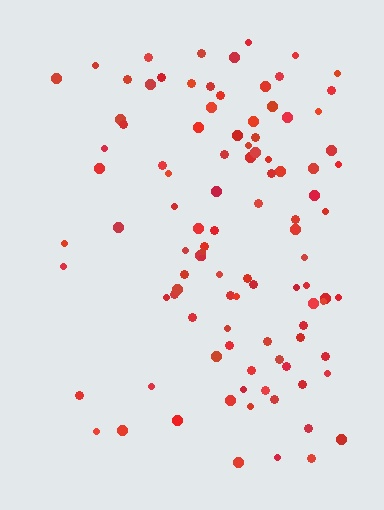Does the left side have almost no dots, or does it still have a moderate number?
Still a moderate number, just noticeably fewer than the right.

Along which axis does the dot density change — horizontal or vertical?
Horizontal.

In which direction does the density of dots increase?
From left to right, with the right side densest.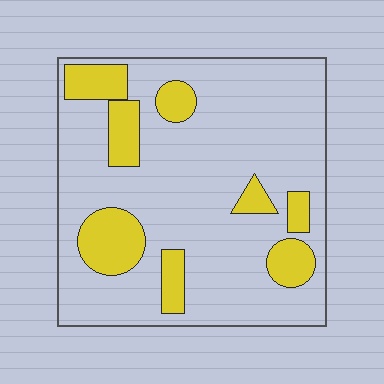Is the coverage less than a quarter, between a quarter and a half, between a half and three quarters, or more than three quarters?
Less than a quarter.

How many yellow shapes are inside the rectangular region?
8.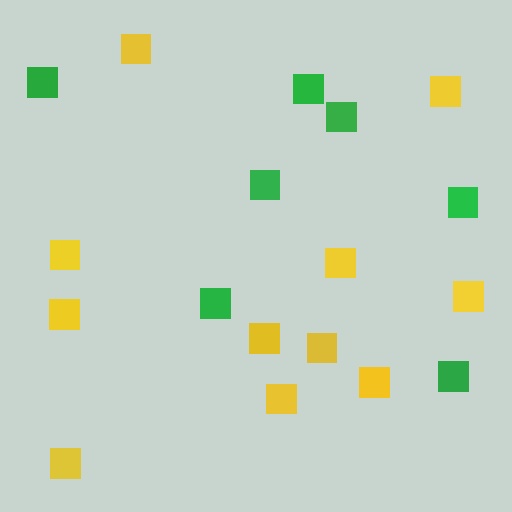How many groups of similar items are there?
There are 2 groups: one group of green squares (7) and one group of yellow squares (11).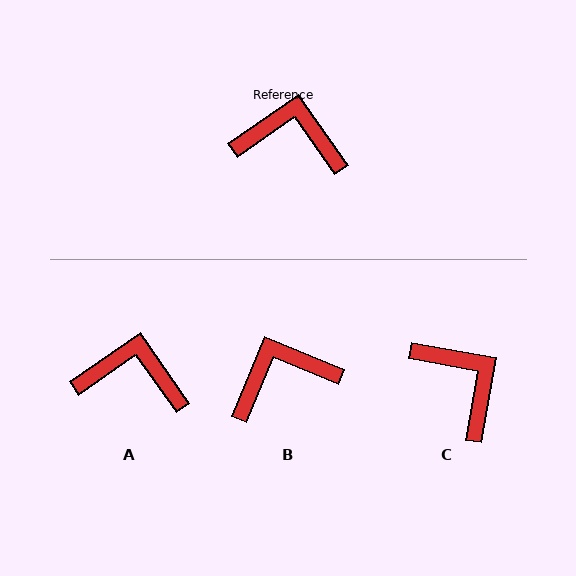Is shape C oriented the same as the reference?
No, it is off by about 45 degrees.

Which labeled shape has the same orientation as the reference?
A.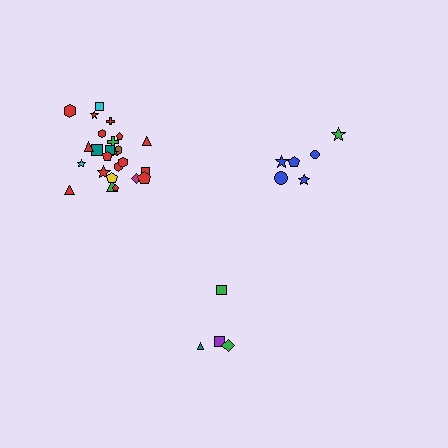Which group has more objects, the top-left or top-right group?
The top-left group.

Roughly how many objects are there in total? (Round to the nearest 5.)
Roughly 35 objects in total.